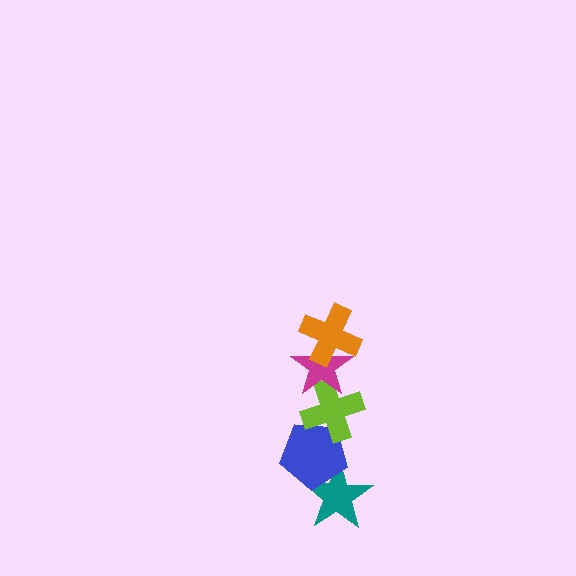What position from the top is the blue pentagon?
The blue pentagon is 4th from the top.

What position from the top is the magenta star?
The magenta star is 2nd from the top.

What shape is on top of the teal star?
The blue pentagon is on top of the teal star.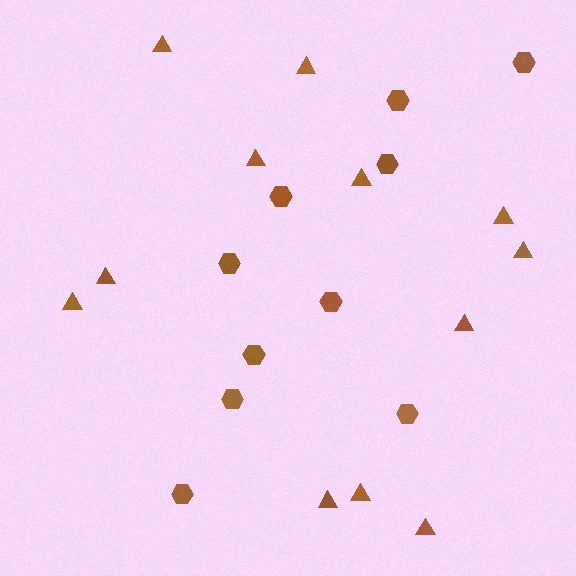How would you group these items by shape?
There are 2 groups: one group of triangles (12) and one group of hexagons (10).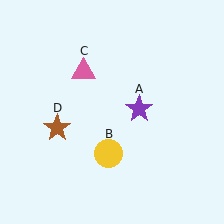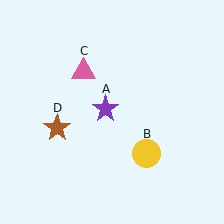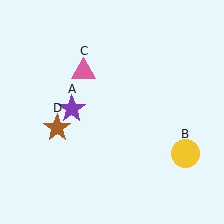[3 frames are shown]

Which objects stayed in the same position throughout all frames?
Pink triangle (object C) and brown star (object D) remained stationary.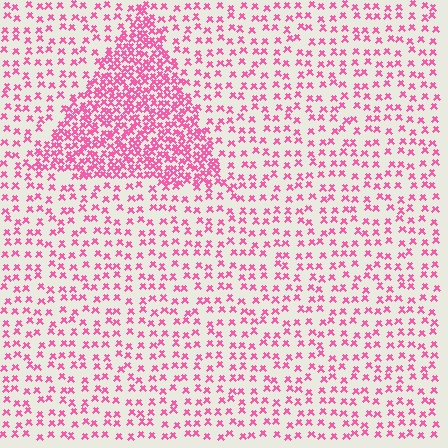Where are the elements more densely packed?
The elements are more densely packed inside the triangle boundary.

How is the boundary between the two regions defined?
The boundary is defined by a change in element density (approximately 2.5x ratio). All elements are the same color, size, and shape.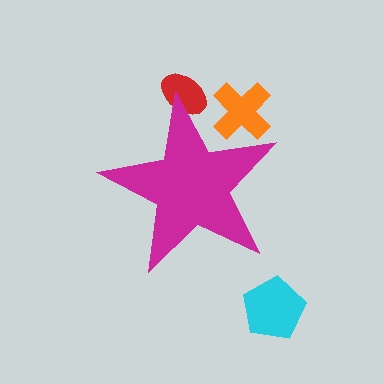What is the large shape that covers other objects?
A magenta star.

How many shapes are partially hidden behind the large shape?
2 shapes are partially hidden.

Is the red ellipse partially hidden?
Yes, the red ellipse is partially hidden behind the magenta star.